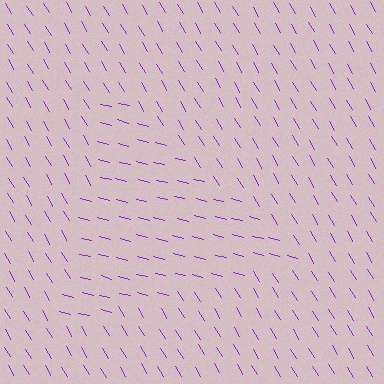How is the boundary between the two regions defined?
The boundary is defined purely by a change in line orientation (approximately 45 degrees difference). All lines are the same color and thickness.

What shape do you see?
I see a triangle.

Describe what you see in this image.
The image is filled with small purple line segments. A triangle region in the image has lines oriented differently from the surrounding lines, creating a visible texture boundary.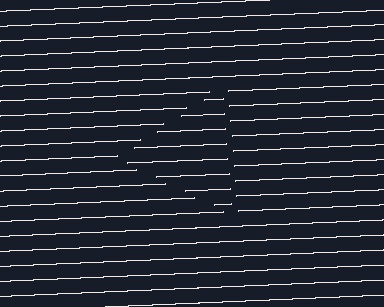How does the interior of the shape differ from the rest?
The interior of the shape contains the same grating, shifted by half a period — the contour is defined by the phase discontinuity where line-ends from the inner and outer gratings abut.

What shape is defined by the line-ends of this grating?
An illusory triangle. The interior of the shape contains the same grating, shifted by half a period — the contour is defined by the phase discontinuity where line-ends from the inner and outer gratings abut.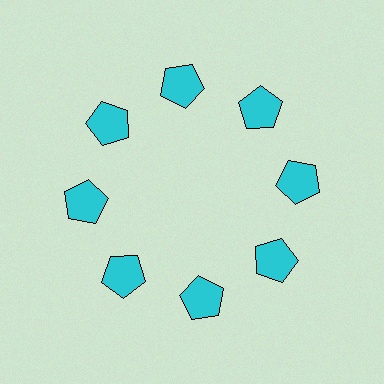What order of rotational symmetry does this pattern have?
This pattern has 8-fold rotational symmetry.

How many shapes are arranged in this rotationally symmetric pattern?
There are 8 shapes, arranged in 8 groups of 1.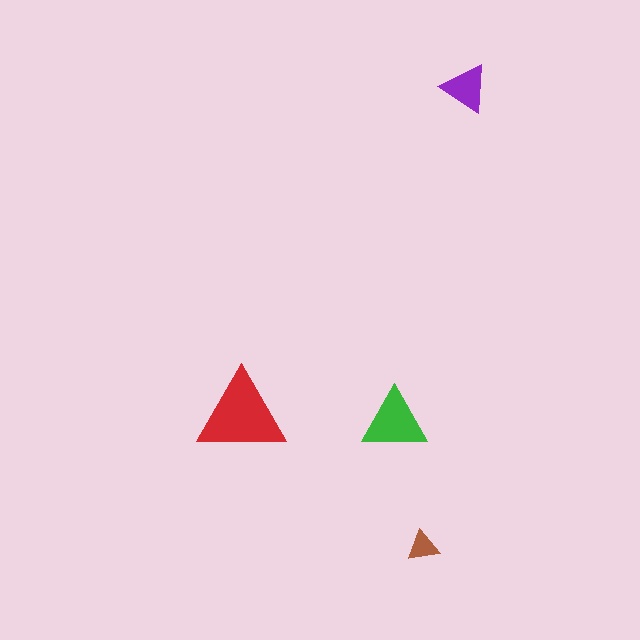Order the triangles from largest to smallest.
the red one, the green one, the purple one, the brown one.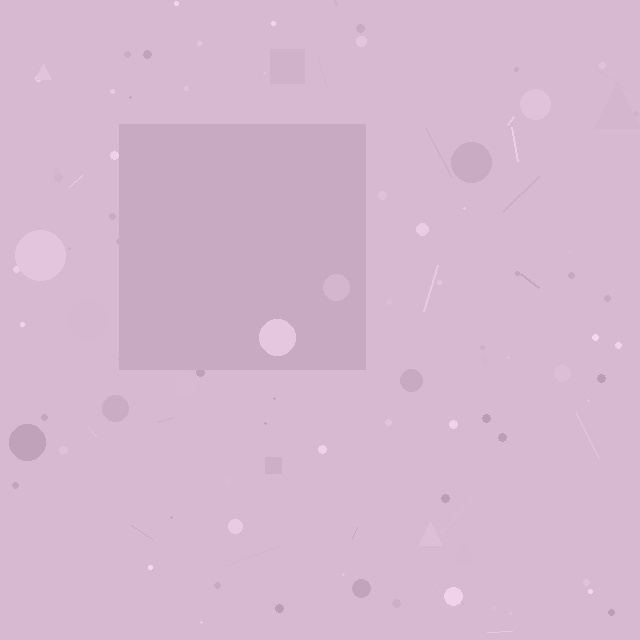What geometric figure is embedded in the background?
A square is embedded in the background.